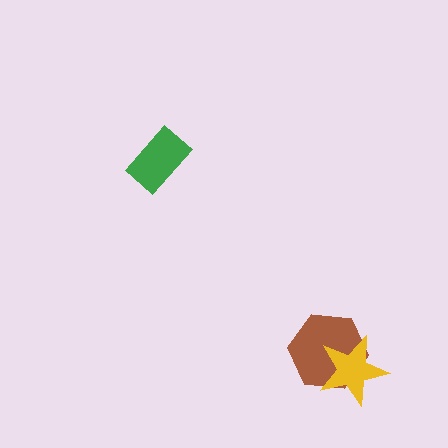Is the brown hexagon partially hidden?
Yes, it is partially covered by another shape.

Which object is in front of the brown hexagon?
The yellow star is in front of the brown hexagon.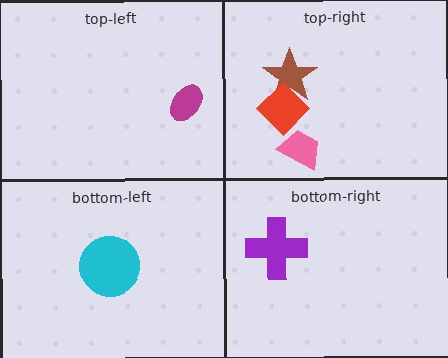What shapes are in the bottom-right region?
The purple cross.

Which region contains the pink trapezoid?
The top-right region.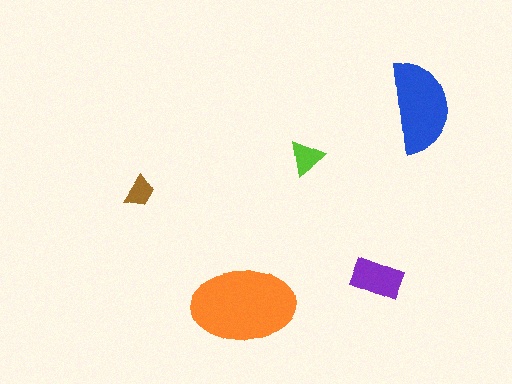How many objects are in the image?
There are 5 objects in the image.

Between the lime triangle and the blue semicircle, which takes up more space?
The blue semicircle.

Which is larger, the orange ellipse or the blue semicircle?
The orange ellipse.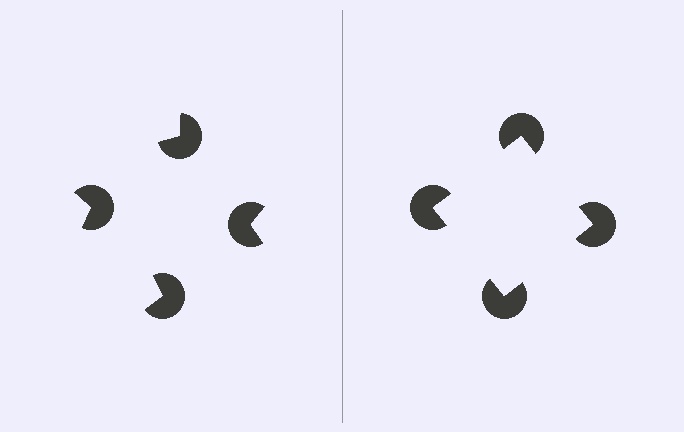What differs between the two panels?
The pac-man discs are positioned identically on both sides; only the wedge orientations differ. On the right they align to a square; on the left they are misaligned.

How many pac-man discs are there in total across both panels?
8 — 4 on each side.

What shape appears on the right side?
An illusory square.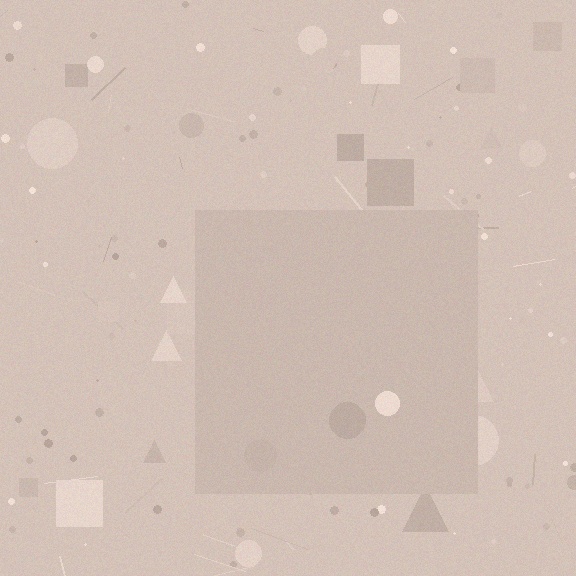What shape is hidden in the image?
A square is hidden in the image.